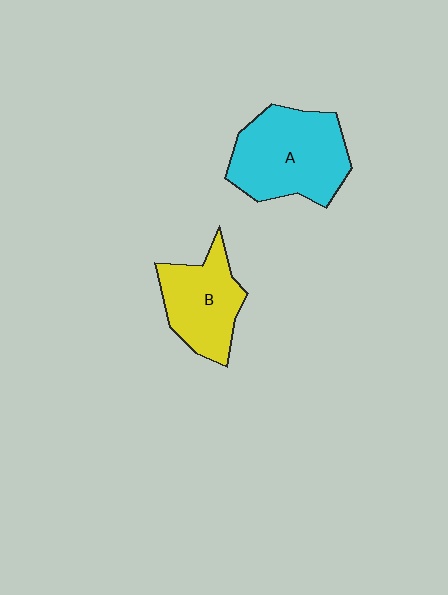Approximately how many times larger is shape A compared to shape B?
Approximately 1.4 times.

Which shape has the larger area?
Shape A (cyan).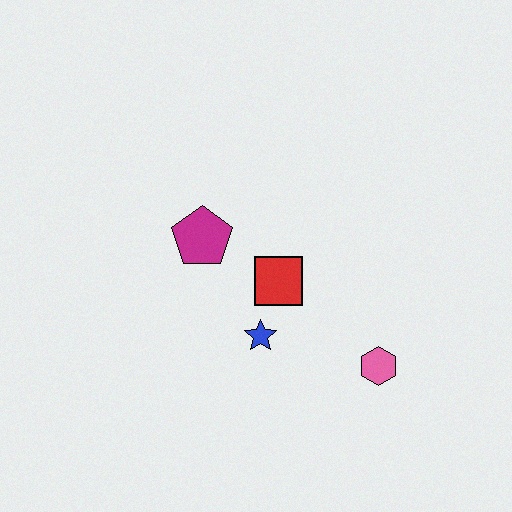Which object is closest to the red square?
The blue star is closest to the red square.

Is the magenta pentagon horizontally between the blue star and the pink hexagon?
No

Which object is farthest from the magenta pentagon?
The pink hexagon is farthest from the magenta pentagon.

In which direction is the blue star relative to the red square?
The blue star is below the red square.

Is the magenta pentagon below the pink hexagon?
No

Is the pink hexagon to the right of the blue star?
Yes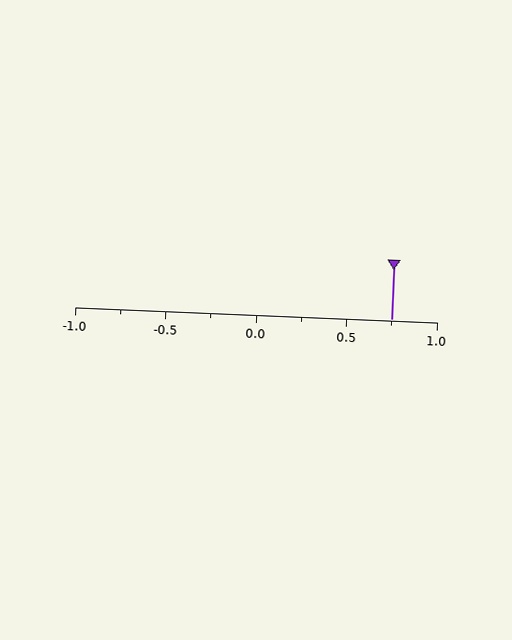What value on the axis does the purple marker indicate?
The marker indicates approximately 0.75.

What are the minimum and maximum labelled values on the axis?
The axis runs from -1.0 to 1.0.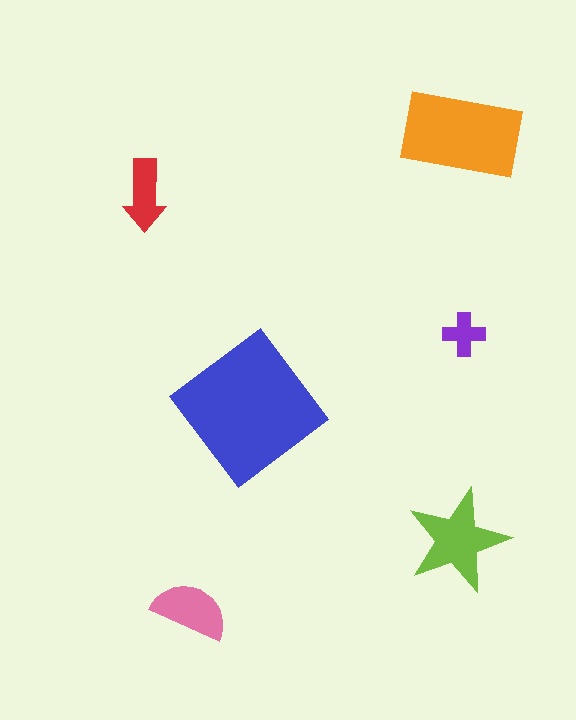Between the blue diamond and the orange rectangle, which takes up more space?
The blue diamond.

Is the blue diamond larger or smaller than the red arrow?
Larger.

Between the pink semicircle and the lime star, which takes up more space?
The lime star.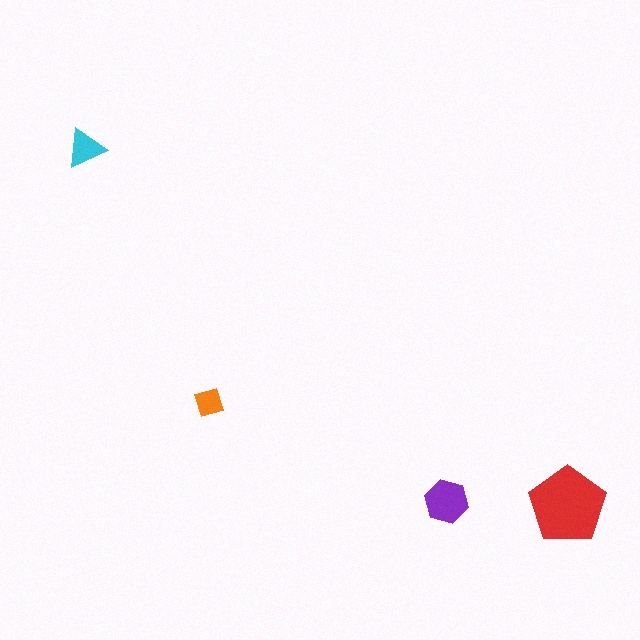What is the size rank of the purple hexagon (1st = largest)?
2nd.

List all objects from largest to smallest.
The red pentagon, the purple hexagon, the cyan triangle, the orange diamond.